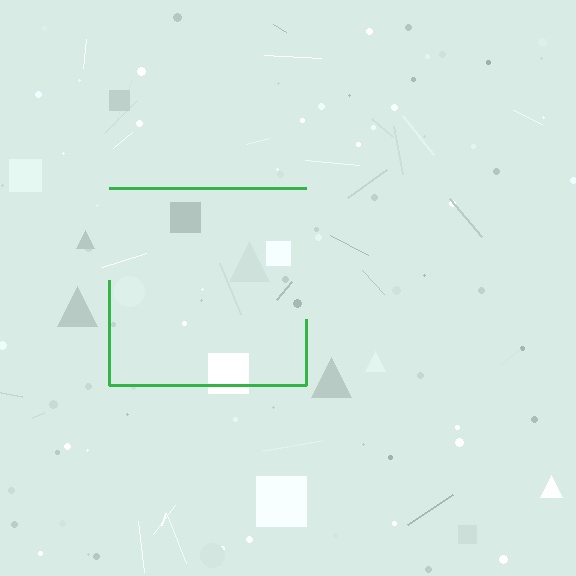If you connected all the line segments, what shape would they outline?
They would outline a square.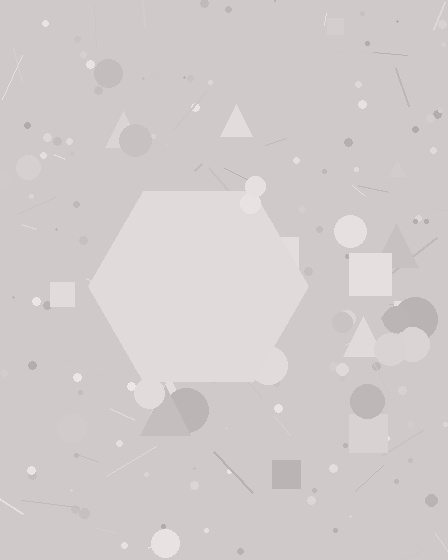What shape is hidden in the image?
A hexagon is hidden in the image.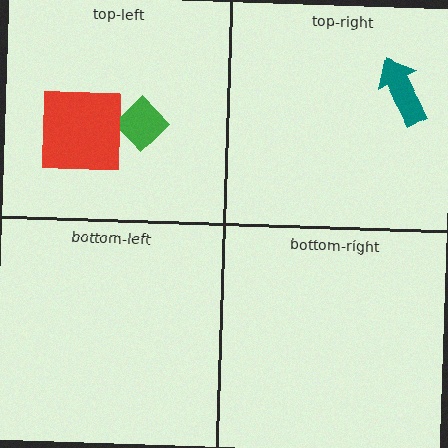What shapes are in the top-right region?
The teal arrow.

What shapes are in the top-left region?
The green diamond, the red square.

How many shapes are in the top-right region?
1.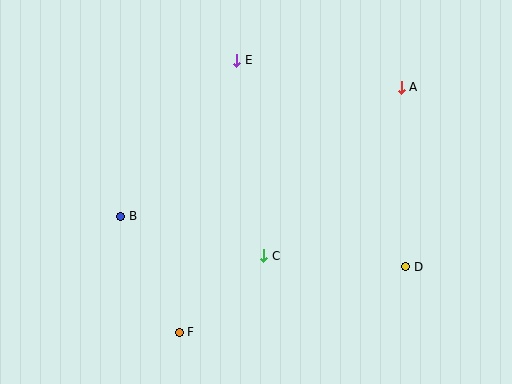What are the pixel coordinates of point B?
Point B is at (121, 216).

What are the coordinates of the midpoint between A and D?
The midpoint between A and D is at (403, 177).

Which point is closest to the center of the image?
Point C at (264, 256) is closest to the center.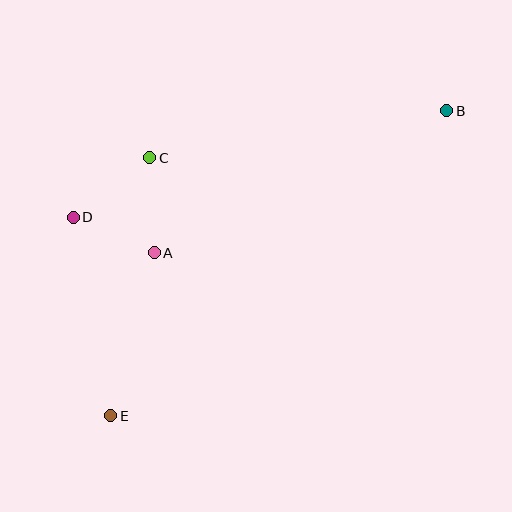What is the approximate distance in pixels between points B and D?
The distance between B and D is approximately 389 pixels.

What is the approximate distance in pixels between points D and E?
The distance between D and E is approximately 202 pixels.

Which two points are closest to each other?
Points A and D are closest to each other.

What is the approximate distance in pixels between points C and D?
The distance between C and D is approximately 97 pixels.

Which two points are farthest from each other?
Points B and E are farthest from each other.